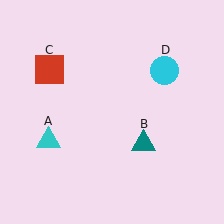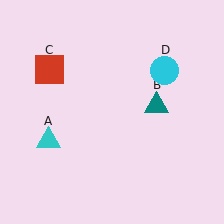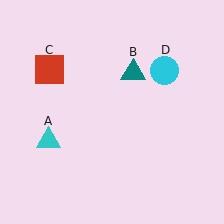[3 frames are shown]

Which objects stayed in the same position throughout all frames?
Cyan triangle (object A) and red square (object C) and cyan circle (object D) remained stationary.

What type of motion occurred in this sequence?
The teal triangle (object B) rotated counterclockwise around the center of the scene.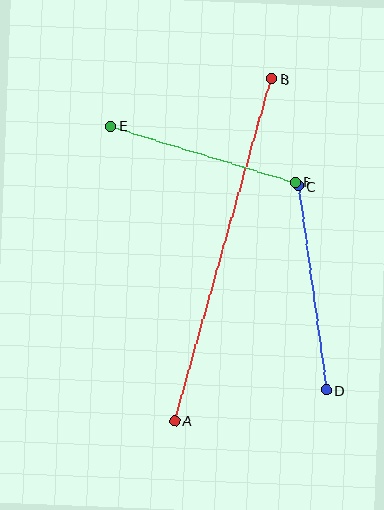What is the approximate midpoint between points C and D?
The midpoint is at approximately (312, 288) pixels.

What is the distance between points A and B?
The distance is approximately 356 pixels.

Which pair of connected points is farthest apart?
Points A and B are farthest apart.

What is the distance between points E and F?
The distance is approximately 193 pixels.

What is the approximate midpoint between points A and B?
The midpoint is at approximately (223, 250) pixels.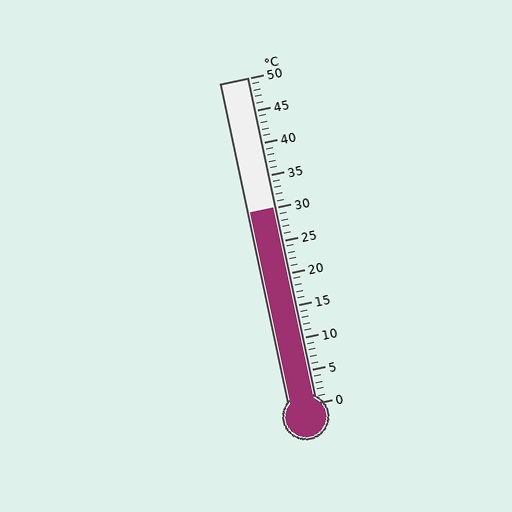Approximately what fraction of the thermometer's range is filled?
The thermometer is filled to approximately 60% of its range.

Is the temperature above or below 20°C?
The temperature is above 20°C.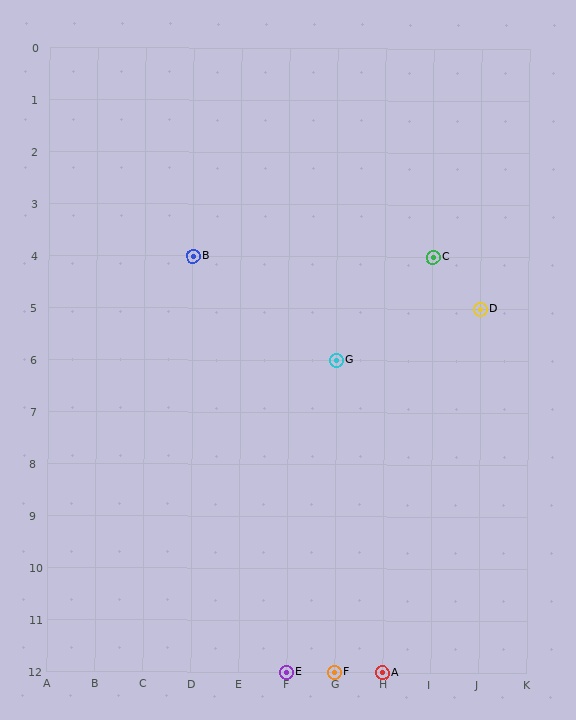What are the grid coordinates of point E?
Point E is at grid coordinates (F, 12).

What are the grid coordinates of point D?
Point D is at grid coordinates (J, 5).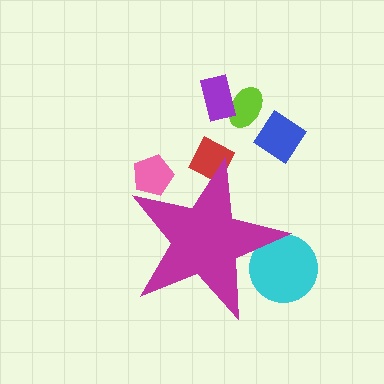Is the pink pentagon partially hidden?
Yes, the pink pentagon is partially hidden behind the magenta star.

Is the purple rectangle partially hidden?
No, the purple rectangle is fully visible.